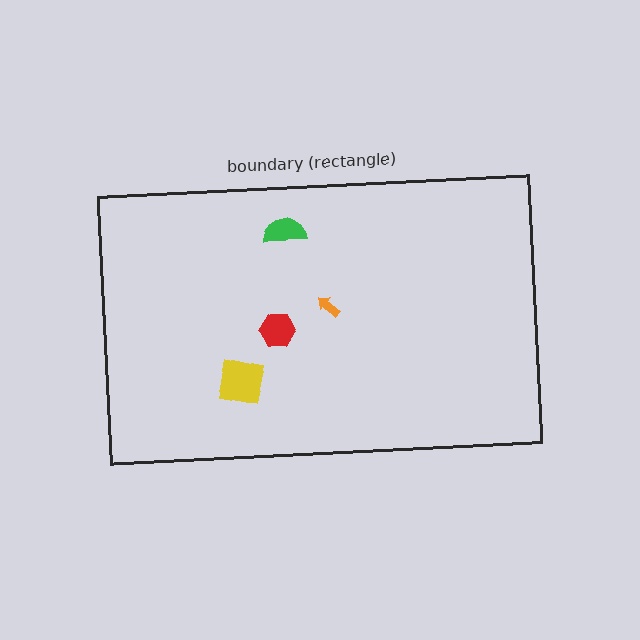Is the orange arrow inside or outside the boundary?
Inside.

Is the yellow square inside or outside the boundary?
Inside.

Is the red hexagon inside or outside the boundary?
Inside.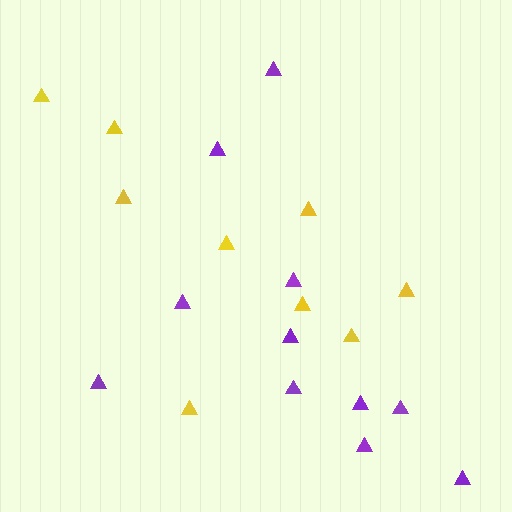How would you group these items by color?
There are 2 groups: one group of yellow triangles (9) and one group of purple triangles (11).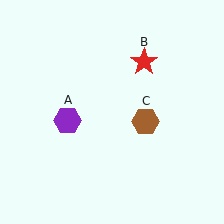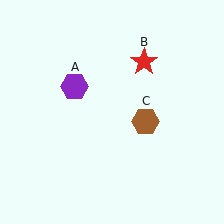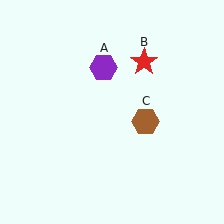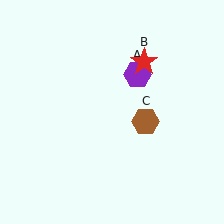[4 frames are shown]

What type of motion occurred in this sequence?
The purple hexagon (object A) rotated clockwise around the center of the scene.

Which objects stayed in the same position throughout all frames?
Red star (object B) and brown hexagon (object C) remained stationary.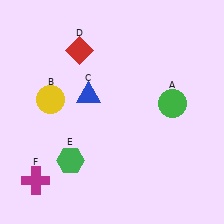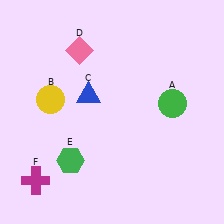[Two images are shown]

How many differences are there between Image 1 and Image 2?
There is 1 difference between the two images.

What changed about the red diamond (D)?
In Image 1, D is red. In Image 2, it changed to pink.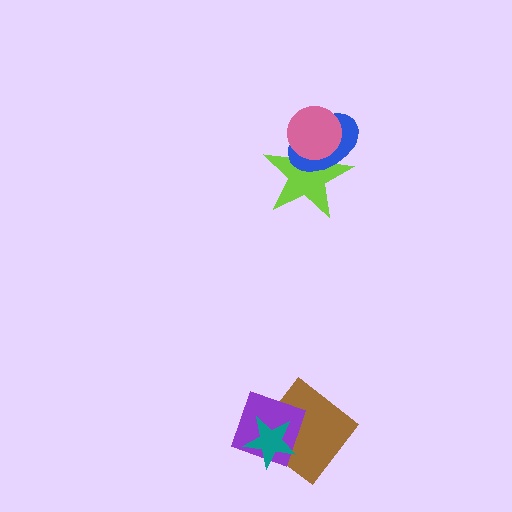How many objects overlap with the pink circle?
2 objects overlap with the pink circle.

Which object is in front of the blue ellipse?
The pink circle is in front of the blue ellipse.